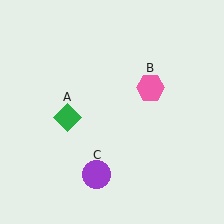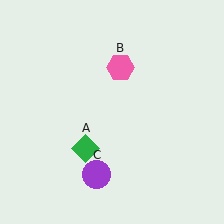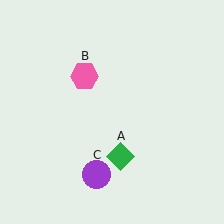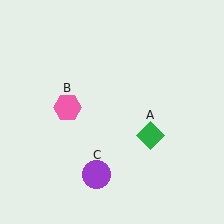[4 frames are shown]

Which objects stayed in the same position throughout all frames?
Purple circle (object C) remained stationary.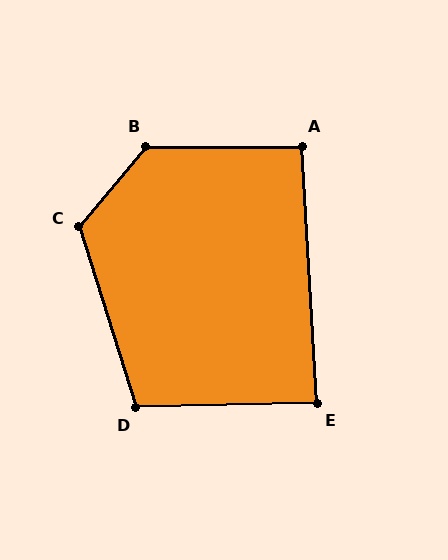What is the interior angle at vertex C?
Approximately 123 degrees (obtuse).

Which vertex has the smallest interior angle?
E, at approximately 88 degrees.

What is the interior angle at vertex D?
Approximately 106 degrees (obtuse).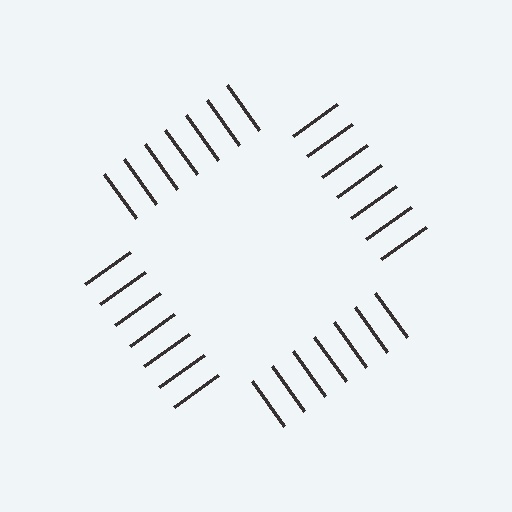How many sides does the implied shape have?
4 sides — the line-ends trace a square.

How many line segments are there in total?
28 — 7 along each of the 4 edges.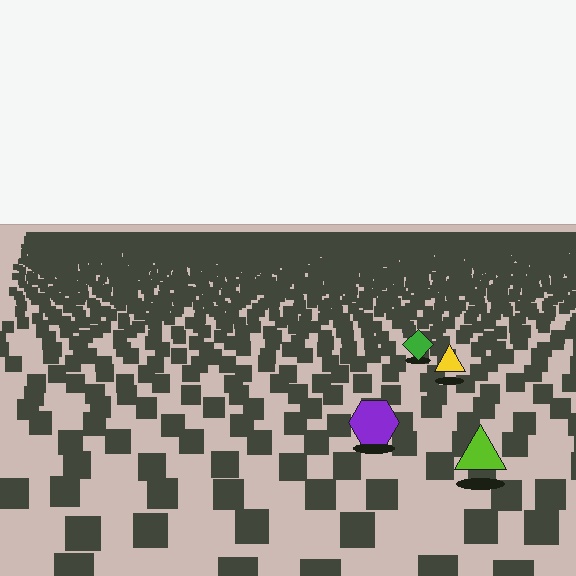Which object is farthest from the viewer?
The green diamond is farthest from the viewer. It appears smaller and the ground texture around it is denser.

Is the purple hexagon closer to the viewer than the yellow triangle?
Yes. The purple hexagon is closer — you can tell from the texture gradient: the ground texture is coarser near it.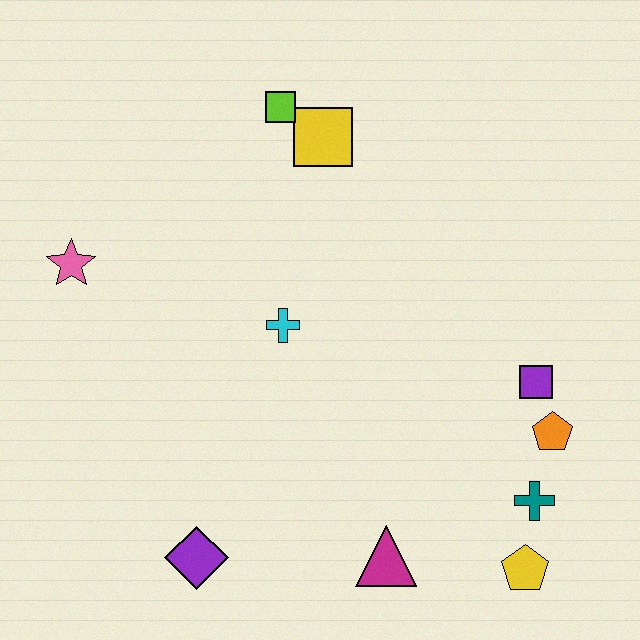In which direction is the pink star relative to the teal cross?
The pink star is to the left of the teal cross.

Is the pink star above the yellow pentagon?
Yes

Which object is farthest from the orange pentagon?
The pink star is farthest from the orange pentagon.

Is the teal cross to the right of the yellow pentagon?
Yes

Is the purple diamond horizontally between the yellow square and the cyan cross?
No